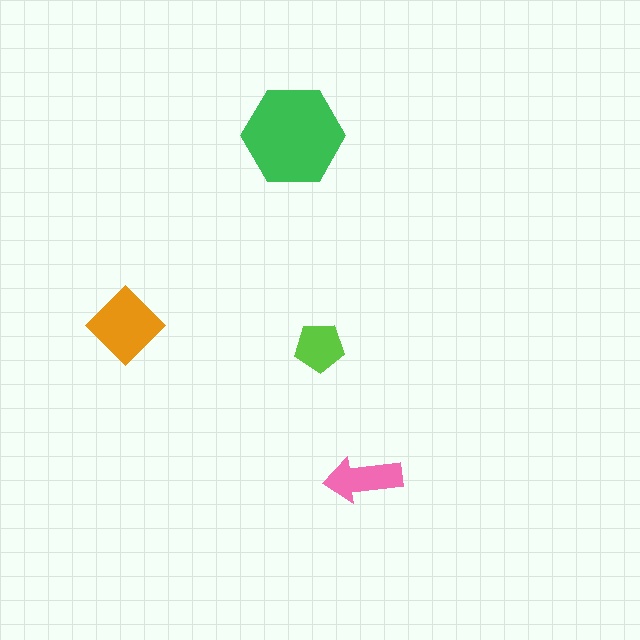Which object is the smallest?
The lime pentagon.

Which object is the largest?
The green hexagon.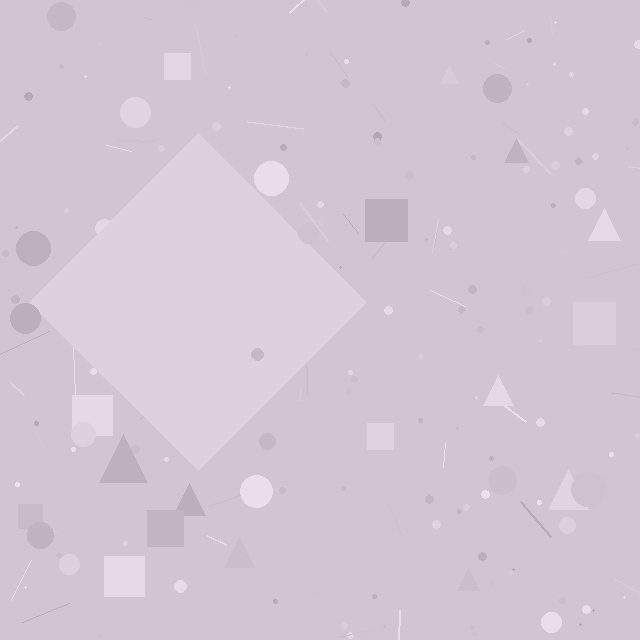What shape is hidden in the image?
A diamond is hidden in the image.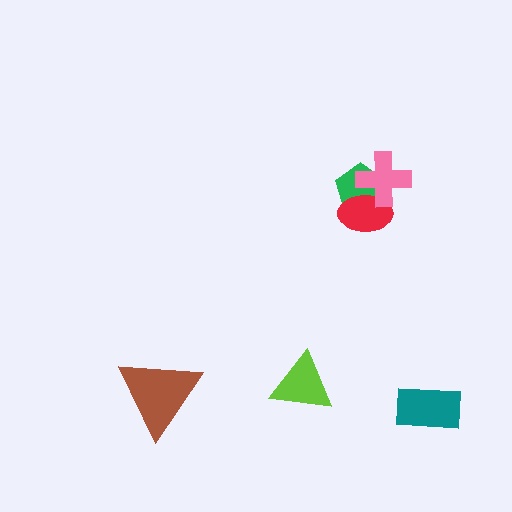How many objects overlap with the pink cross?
2 objects overlap with the pink cross.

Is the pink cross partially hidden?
No, no other shape covers it.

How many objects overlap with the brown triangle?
0 objects overlap with the brown triangle.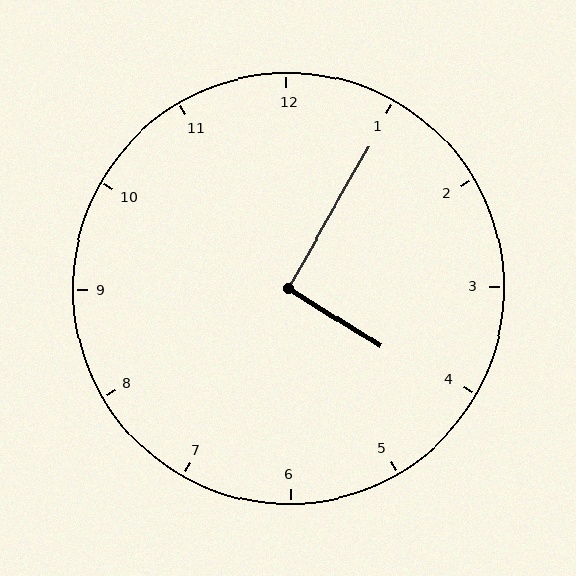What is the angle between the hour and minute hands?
Approximately 92 degrees.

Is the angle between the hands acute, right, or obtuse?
It is right.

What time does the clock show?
4:05.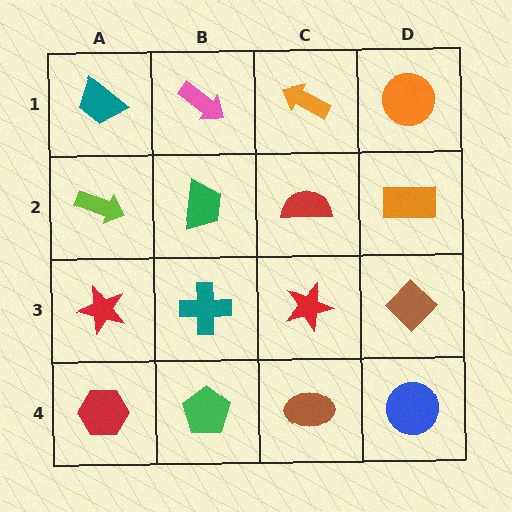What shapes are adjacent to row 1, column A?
A lime arrow (row 2, column A), a pink arrow (row 1, column B).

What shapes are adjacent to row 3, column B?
A green trapezoid (row 2, column B), a green pentagon (row 4, column B), a red star (row 3, column A), a red star (row 3, column C).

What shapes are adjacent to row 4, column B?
A teal cross (row 3, column B), a red hexagon (row 4, column A), a brown ellipse (row 4, column C).